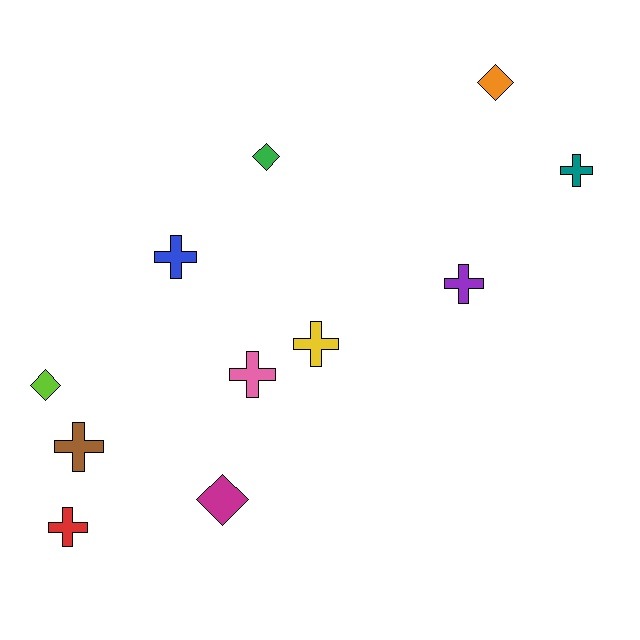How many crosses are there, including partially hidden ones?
There are 7 crosses.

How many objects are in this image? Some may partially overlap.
There are 11 objects.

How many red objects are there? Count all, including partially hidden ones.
There is 1 red object.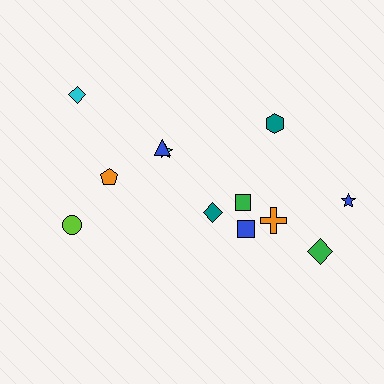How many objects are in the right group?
There are 7 objects.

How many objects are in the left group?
There are 5 objects.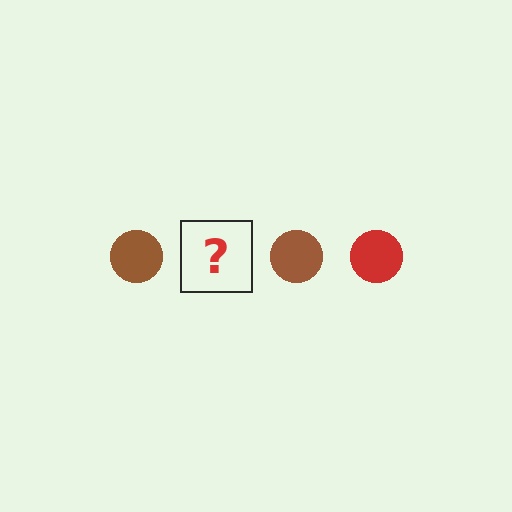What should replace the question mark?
The question mark should be replaced with a red circle.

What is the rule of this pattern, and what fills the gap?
The rule is that the pattern cycles through brown, red circles. The gap should be filled with a red circle.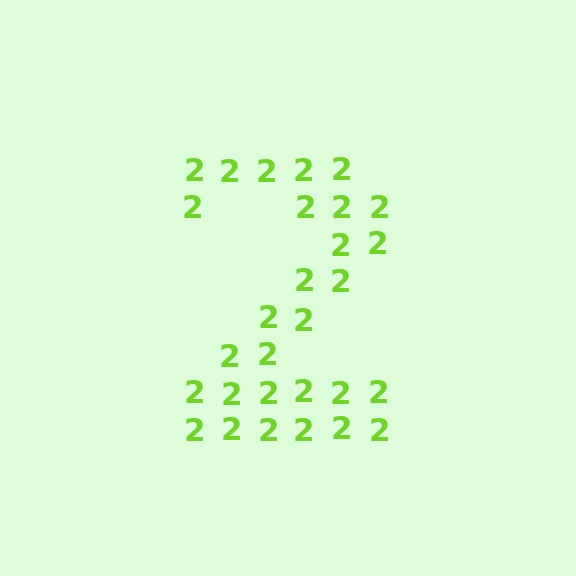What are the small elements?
The small elements are digit 2's.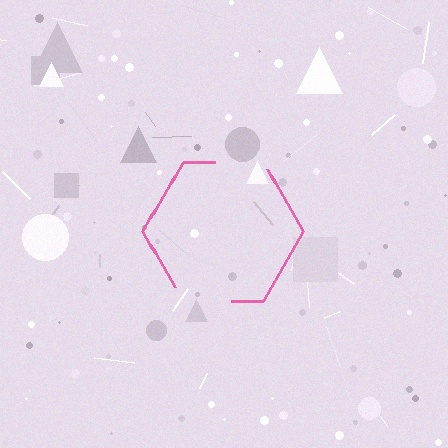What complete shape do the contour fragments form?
The contour fragments form a hexagon.